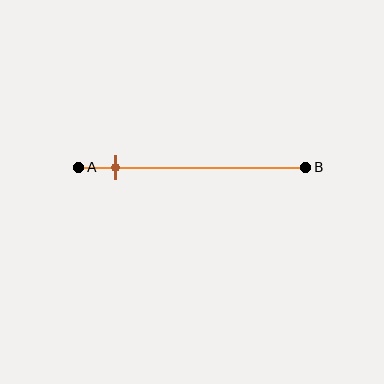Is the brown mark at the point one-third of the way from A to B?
No, the mark is at about 15% from A, not at the 33% one-third point.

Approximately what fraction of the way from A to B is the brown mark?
The brown mark is approximately 15% of the way from A to B.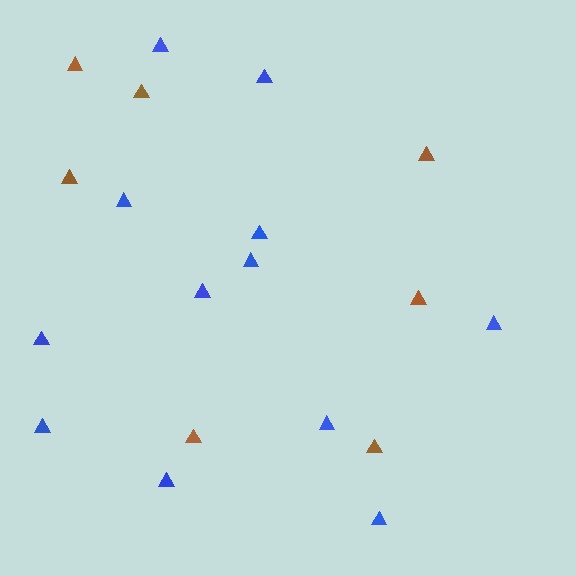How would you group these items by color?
There are 2 groups: one group of brown triangles (7) and one group of blue triangles (12).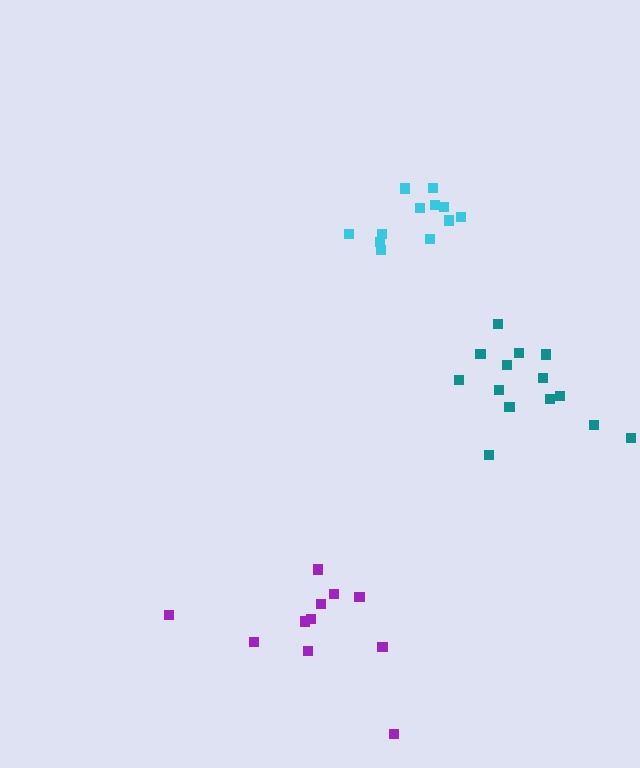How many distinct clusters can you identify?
There are 3 distinct clusters.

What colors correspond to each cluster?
The clusters are colored: purple, cyan, teal.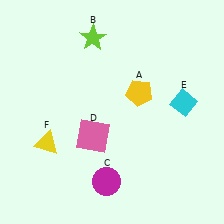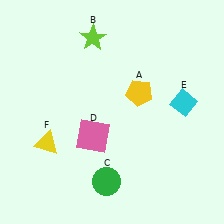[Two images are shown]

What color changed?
The circle (C) changed from magenta in Image 1 to green in Image 2.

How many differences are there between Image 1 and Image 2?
There is 1 difference between the two images.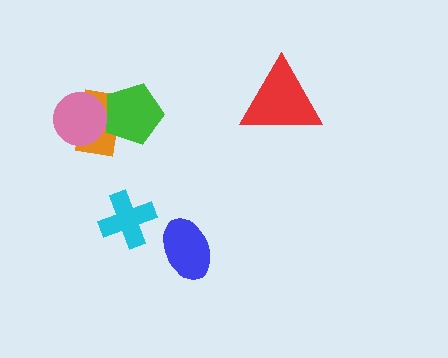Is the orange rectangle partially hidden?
Yes, it is partially covered by another shape.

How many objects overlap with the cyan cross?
0 objects overlap with the cyan cross.